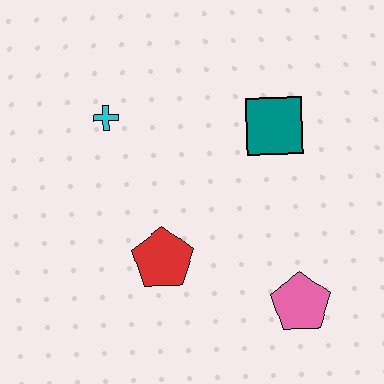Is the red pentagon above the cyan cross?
No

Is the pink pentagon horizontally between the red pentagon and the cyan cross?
No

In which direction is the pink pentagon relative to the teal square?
The pink pentagon is below the teal square.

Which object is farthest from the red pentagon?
The teal square is farthest from the red pentagon.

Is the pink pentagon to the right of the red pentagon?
Yes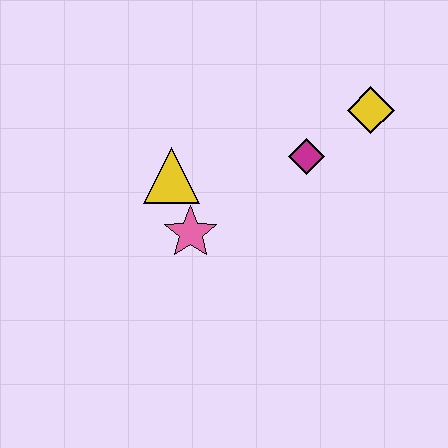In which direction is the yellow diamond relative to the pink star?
The yellow diamond is to the right of the pink star.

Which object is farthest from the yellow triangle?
The yellow diamond is farthest from the yellow triangle.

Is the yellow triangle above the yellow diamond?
No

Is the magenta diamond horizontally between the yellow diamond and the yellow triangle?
Yes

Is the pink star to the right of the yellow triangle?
Yes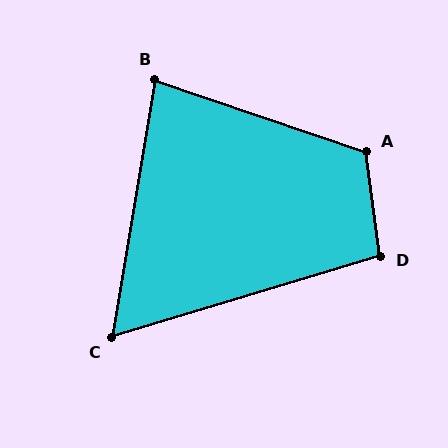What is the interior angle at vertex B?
Approximately 81 degrees (acute).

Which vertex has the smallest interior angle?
C, at approximately 64 degrees.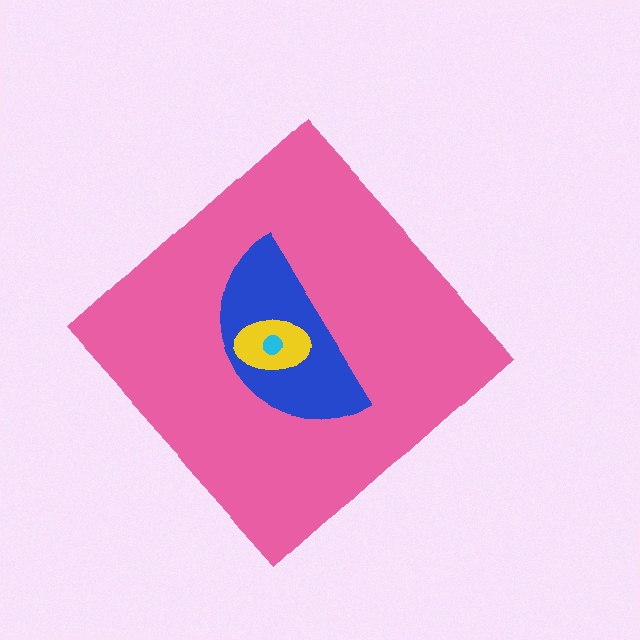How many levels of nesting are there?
4.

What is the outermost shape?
The pink diamond.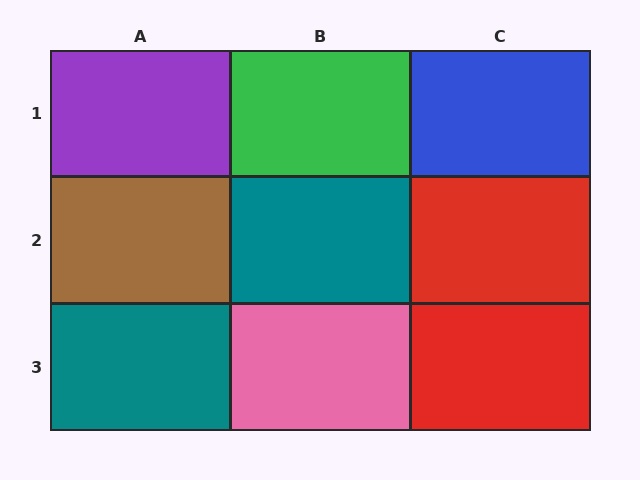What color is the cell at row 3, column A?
Teal.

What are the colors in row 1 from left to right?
Purple, green, blue.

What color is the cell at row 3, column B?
Pink.